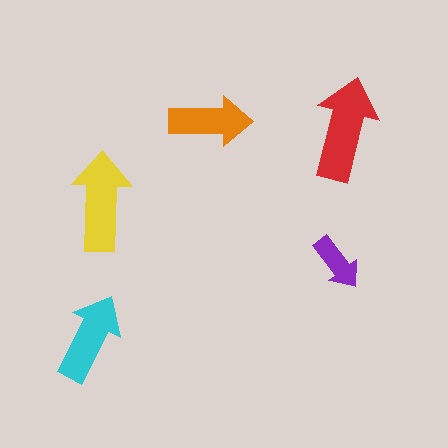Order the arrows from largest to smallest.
the red one, the yellow one, the cyan one, the orange one, the purple one.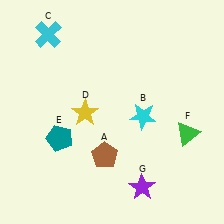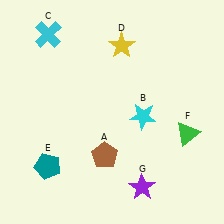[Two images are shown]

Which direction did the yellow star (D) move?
The yellow star (D) moved up.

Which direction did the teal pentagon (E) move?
The teal pentagon (E) moved down.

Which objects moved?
The objects that moved are: the yellow star (D), the teal pentagon (E).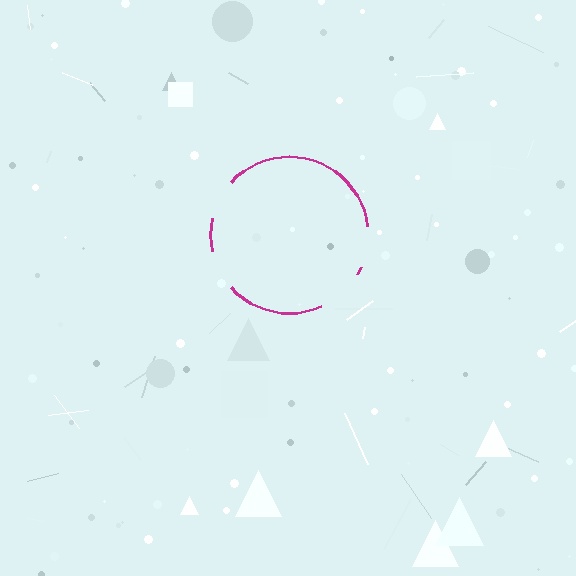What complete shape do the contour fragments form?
The contour fragments form a circle.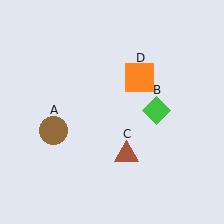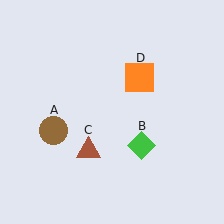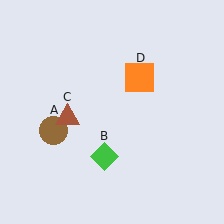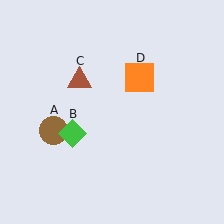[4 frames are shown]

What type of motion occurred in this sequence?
The green diamond (object B), brown triangle (object C) rotated clockwise around the center of the scene.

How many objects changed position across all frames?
2 objects changed position: green diamond (object B), brown triangle (object C).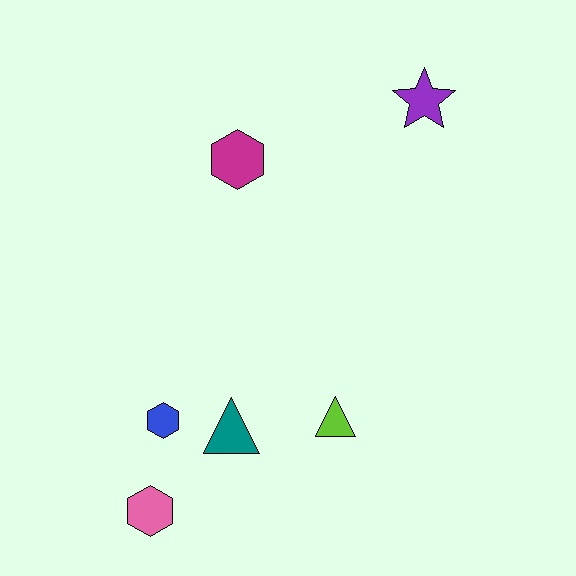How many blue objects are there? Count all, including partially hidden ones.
There is 1 blue object.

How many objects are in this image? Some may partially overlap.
There are 6 objects.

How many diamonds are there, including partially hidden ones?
There are no diamonds.